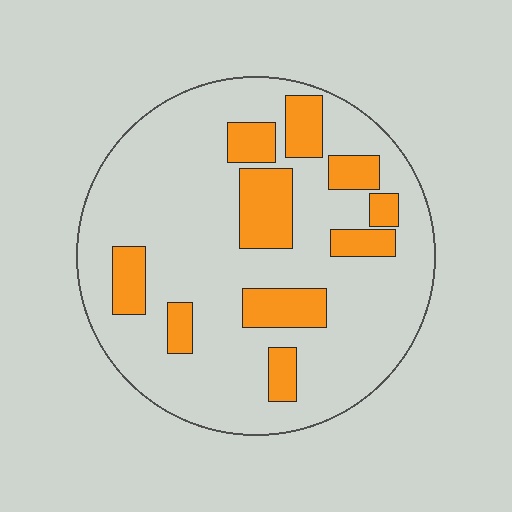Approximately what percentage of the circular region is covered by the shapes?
Approximately 20%.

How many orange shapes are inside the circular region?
10.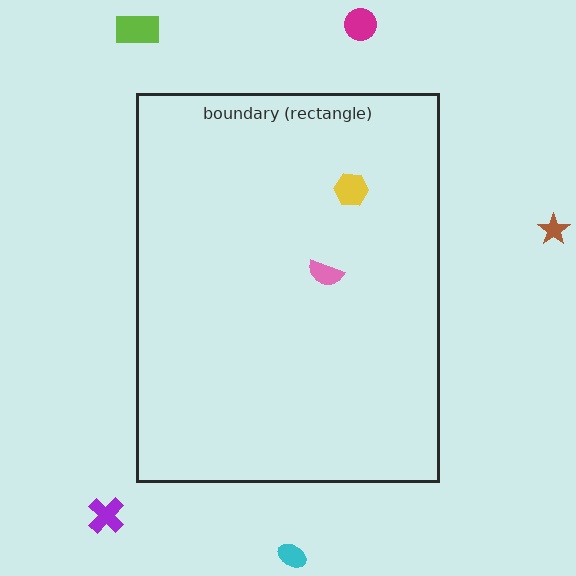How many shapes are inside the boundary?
2 inside, 5 outside.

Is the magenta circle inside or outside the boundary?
Outside.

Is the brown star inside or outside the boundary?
Outside.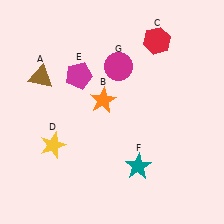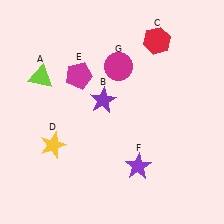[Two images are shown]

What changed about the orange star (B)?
In Image 1, B is orange. In Image 2, it changed to purple.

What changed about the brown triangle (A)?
In Image 1, A is brown. In Image 2, it changed to lime.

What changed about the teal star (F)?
In Image 1, F is teal. In Image 2, it changed to purple.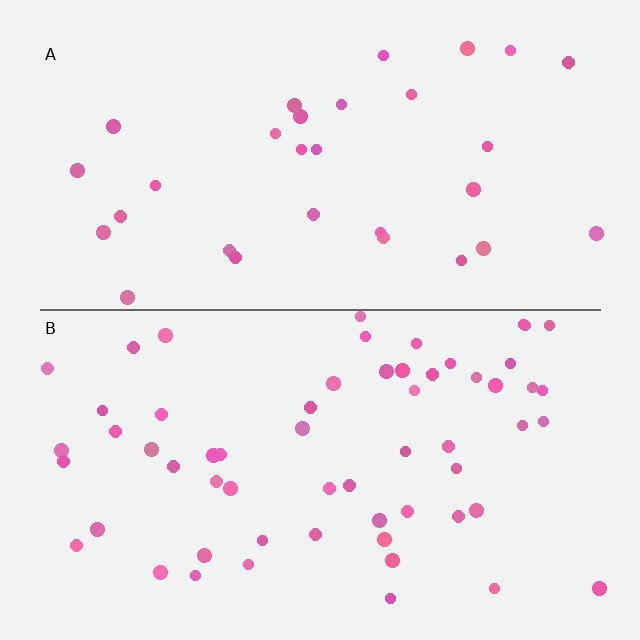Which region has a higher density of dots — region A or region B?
B (the bottom).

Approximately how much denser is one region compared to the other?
Approximately 2.0× — region B over region A.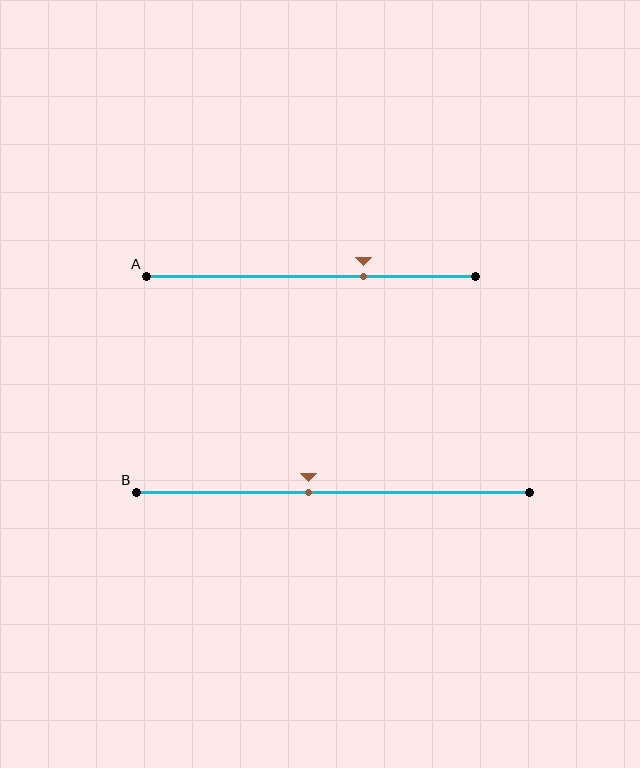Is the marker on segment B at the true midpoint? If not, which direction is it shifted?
No, the marker on segment B is shifted to the left by about 6% of the segment length.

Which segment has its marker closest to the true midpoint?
Segment B has its marker closest to the true midpoint.